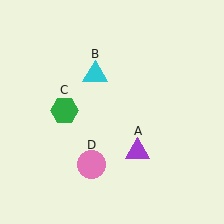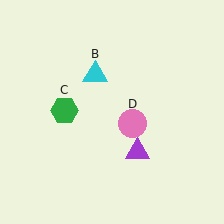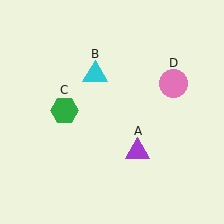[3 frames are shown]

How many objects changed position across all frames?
1 object changed position: pink circle (object D).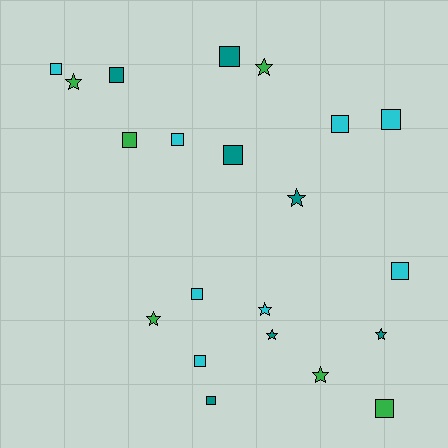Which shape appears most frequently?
Square, with 13 objects.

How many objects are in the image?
There are 21 objects.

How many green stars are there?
There are 4 green stars.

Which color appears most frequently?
Cyan, with 8 objects.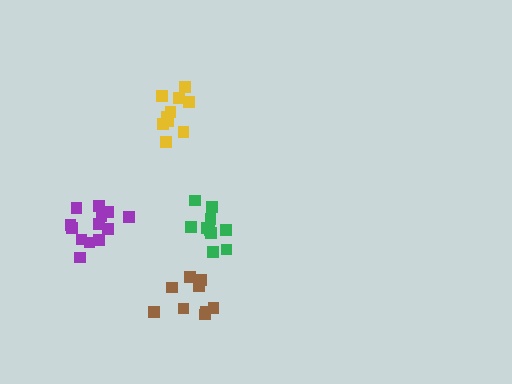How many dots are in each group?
Group 1: 13 dots, Group 2: 11 dots, Group 3: 10 dots, Group 4: 9 dots (43 total).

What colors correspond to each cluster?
The clusters are colored: purple, green, yellow, brown.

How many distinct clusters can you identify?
There are 4 distinct clusters.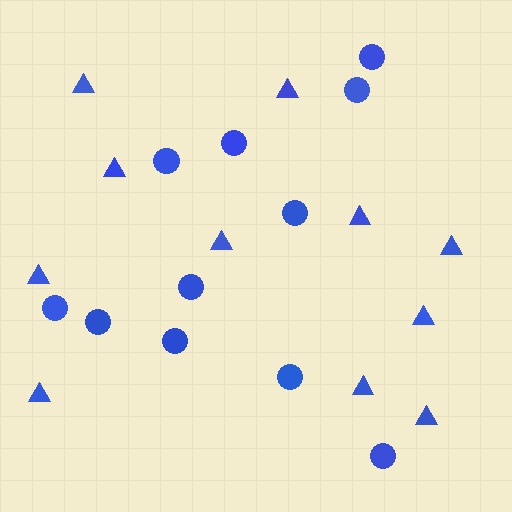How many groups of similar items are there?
There are 2 groups: one group of circles (11) and one group of triangles (11).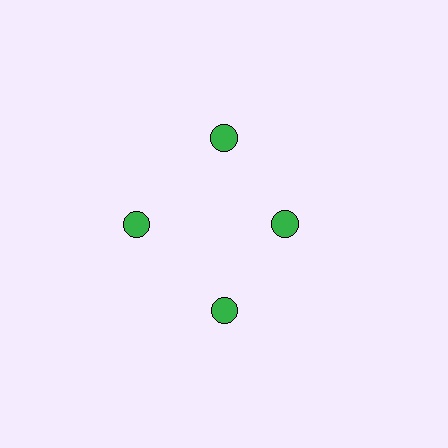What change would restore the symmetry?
The symmetry would be restored by moving it outward, back onto the ring so that all 4 circles sit at equal angles and equal distance from the center.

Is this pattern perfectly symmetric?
No. The 4 green circles are arranged in a ring, but one element near the 3 o'clock position is pulled inward toward the center, breaking the 4-fold rotational symmetry.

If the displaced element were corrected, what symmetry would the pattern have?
It would have 4-fold rotational symmetry — the pattern would map onto itself every 90 degrees.